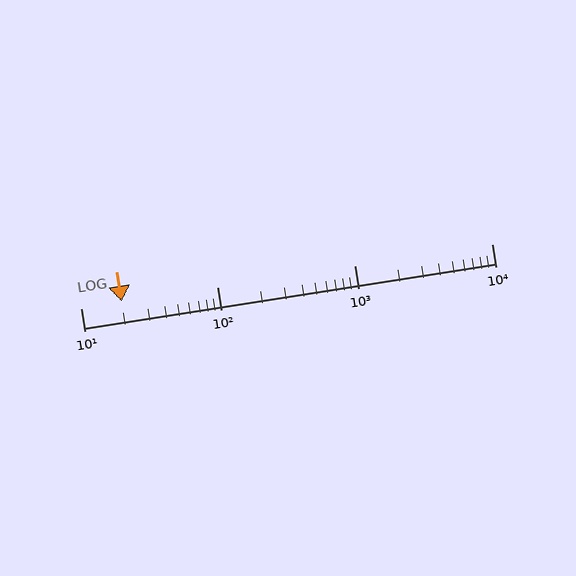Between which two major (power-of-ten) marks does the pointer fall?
The pointer is between 10 and 100.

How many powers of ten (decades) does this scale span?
The scale spans 3 decades, from 10 to 10000.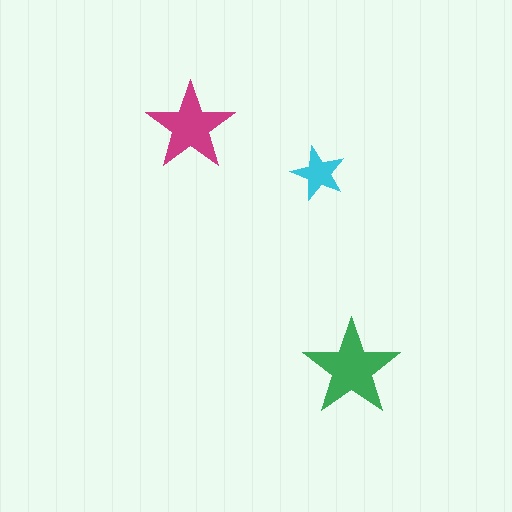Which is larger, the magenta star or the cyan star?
The magenta one.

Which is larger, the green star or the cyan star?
The green one.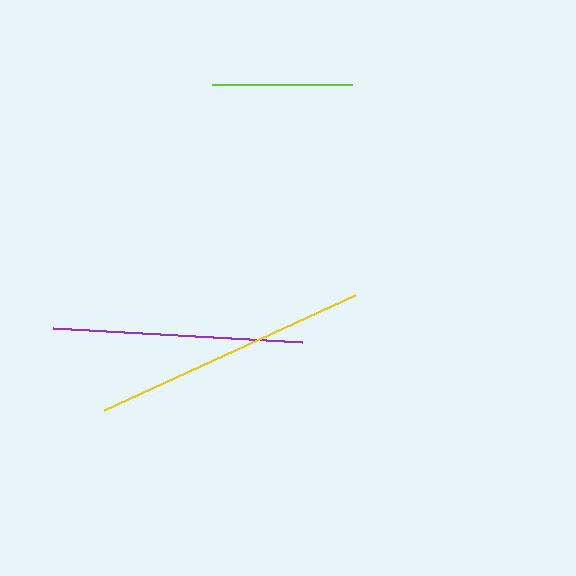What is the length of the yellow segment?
The yellow segment is approximately 276 pixels long.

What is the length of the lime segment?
The lime segment is approximately 140 pixels long.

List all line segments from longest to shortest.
From longest to shortest: yellow, purple, lime.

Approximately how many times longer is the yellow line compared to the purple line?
The yellow line is approximately 1.1 times the length of the purple line.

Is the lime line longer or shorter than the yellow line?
The yellow line is longer than the lime line.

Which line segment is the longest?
The yellow line is the longest at approximately 276 pixels.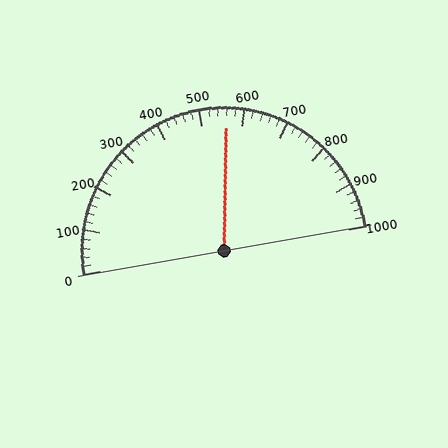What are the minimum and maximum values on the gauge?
The gauge ranges from 0 to 1000.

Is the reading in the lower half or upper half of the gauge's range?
The reading is in the upper half of the range (0 to 1000).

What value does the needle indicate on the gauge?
The needle indicates approximately 560.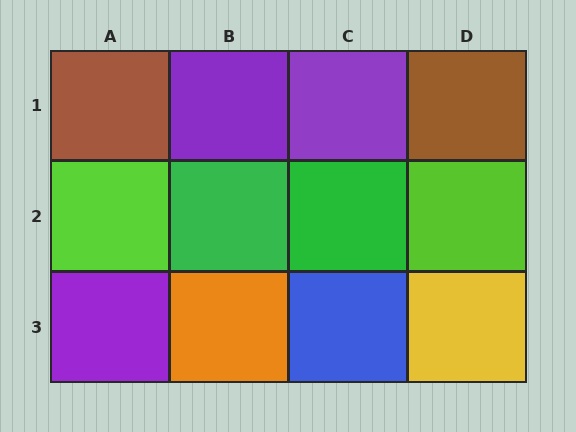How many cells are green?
2 cells are green.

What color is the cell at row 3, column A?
Purple.